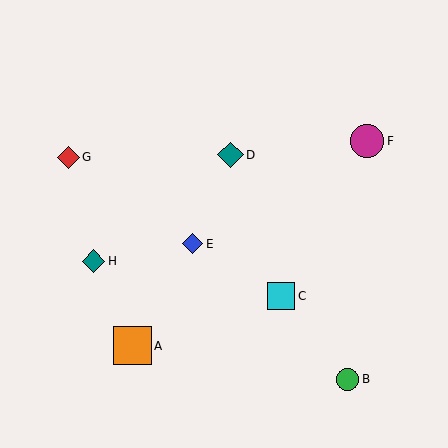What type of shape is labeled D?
Shape D is a teal diamond.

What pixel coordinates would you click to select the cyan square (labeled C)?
Click at (281, 296) to select the cyan square C.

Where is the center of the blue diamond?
The center of the blue diamond is at (193, 244).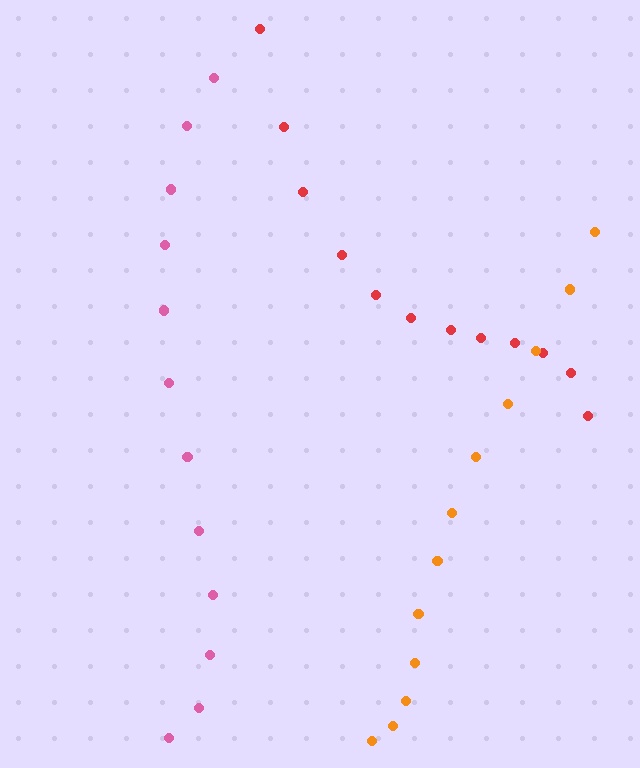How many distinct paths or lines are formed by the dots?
There are 3 distinct paths.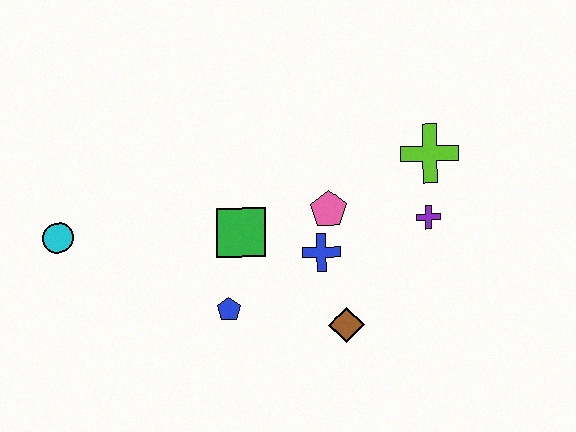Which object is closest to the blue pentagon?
The green square is closest to the blue pentagon.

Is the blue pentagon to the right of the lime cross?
No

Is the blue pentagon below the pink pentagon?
Yes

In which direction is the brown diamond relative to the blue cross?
The brown diamond is below the blue cross.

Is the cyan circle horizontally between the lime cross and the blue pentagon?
No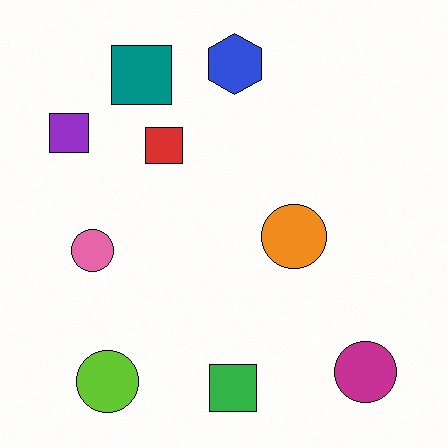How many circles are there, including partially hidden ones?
There are 4 circles.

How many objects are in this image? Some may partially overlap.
There are 9 objects.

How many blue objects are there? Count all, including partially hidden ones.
There is 1 blue object.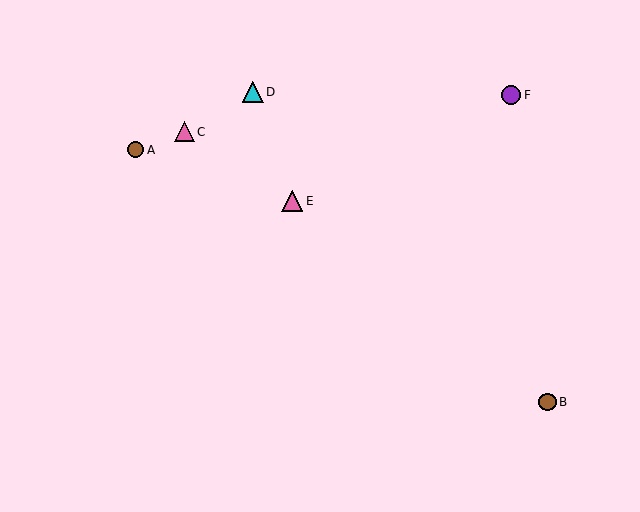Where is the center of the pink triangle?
The center of the pink triangle is at (184, 132).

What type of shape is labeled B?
Shape B is a brown circle.